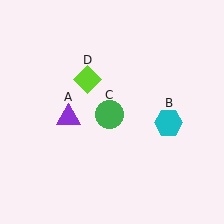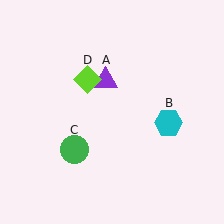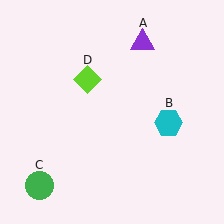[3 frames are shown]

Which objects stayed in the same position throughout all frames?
Cyan hexagon (object B) and lime diamond (object D) remained stationary.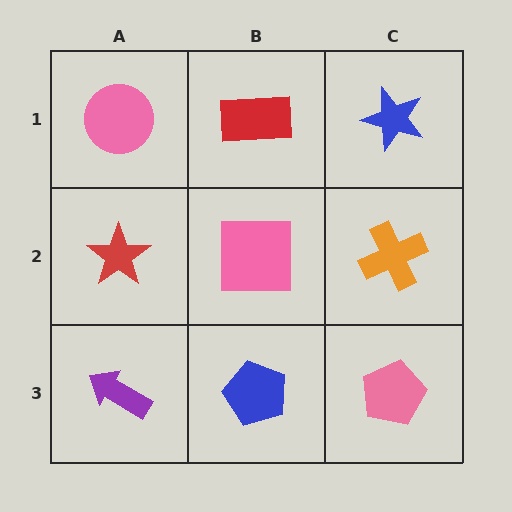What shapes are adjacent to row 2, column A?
A pink circle (row 1, column A), a purple arrow (row 3, column A), a pink square (row 2, column B).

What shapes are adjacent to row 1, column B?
A pink square (row 2, column B), a pink circle (row 1, column A), a blue star (row 1, column C).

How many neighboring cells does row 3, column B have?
3.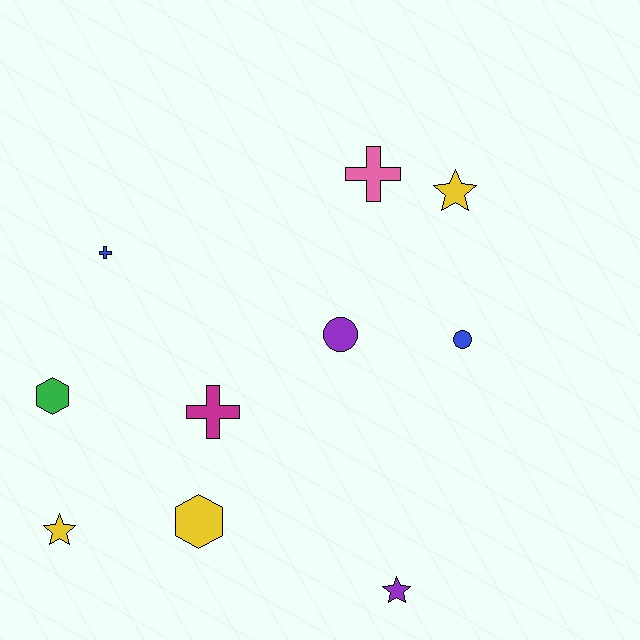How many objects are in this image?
There are 10 objects.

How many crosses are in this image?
There are 3 crosses.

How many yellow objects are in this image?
There are 3 yellow objects.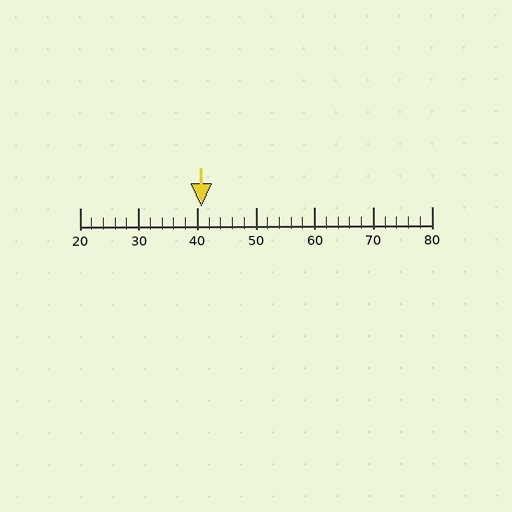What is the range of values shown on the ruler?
The ruler shows values from 20 to 80.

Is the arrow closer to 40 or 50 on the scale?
The arrow is closer to 40.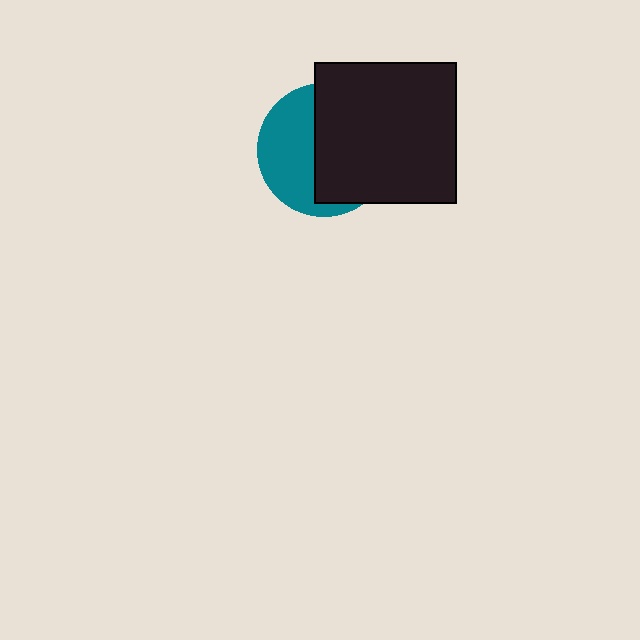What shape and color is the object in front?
The object in front is a black square.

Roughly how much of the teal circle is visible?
A small part of it is visible (roughly 44%).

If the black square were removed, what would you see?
You would see the complete teal circle.